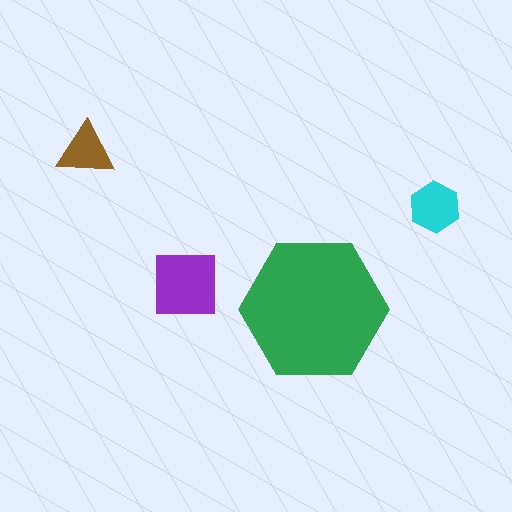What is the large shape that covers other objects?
A green hexagon.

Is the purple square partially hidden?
No, the purple square is fully visible.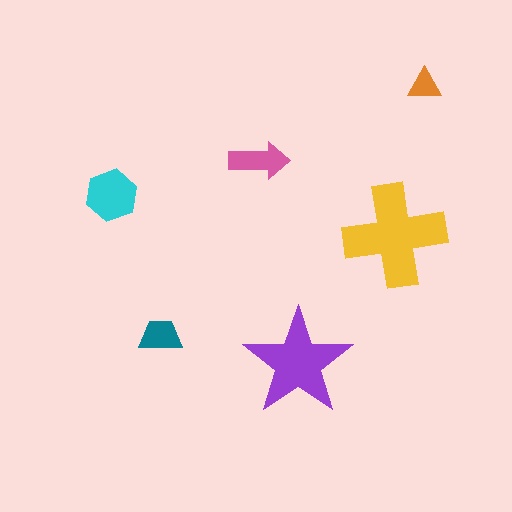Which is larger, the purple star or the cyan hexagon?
The purple star.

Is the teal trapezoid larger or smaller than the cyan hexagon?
Smaller.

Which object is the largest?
The yellow cross.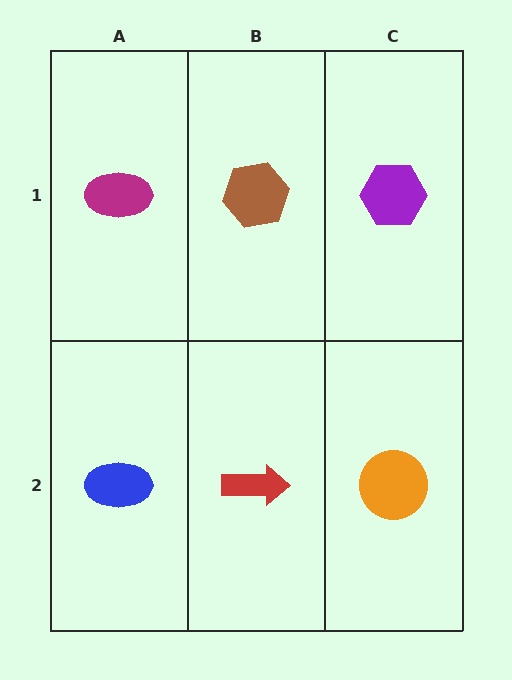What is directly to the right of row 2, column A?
A red arrow.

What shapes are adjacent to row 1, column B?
A red arrow (row 2, column B), a magenta ellipse (row 1, column A), a purple hexagon (row 1, column C).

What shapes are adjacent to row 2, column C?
A purple hexagon (row 1, column C), a red arrow (row 2, column B).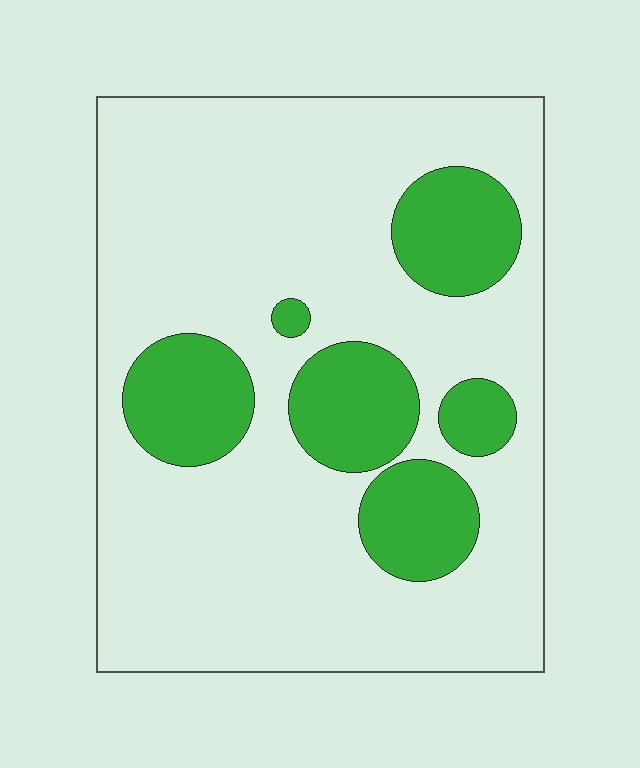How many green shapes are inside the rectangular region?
6.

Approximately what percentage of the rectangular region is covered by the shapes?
Approximately 25%.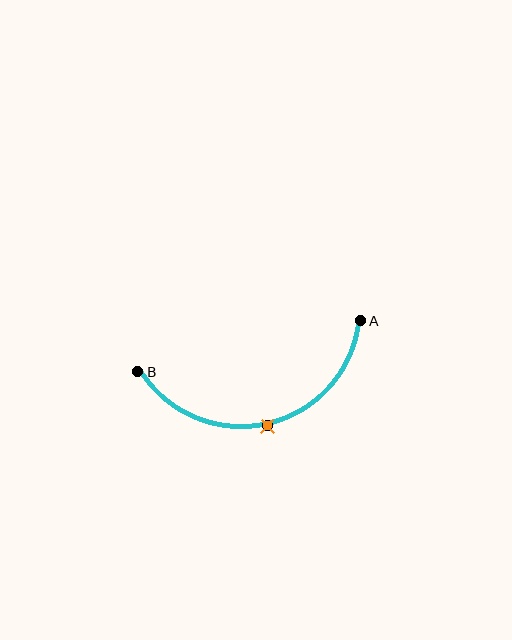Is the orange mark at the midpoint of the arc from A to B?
Yes. The orange mark lies on the arc at equal arc-length from both A and B — it is the arc midpoint.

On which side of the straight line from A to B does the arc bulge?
The arc bulges below the straight line connecting A and B.